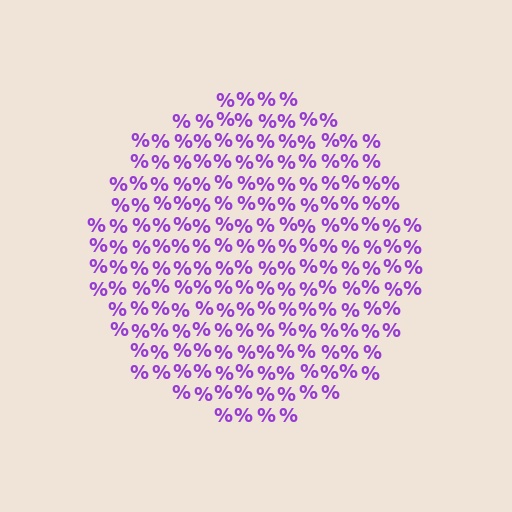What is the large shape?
The large shape is a circle.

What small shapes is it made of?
It is made of small percent signs.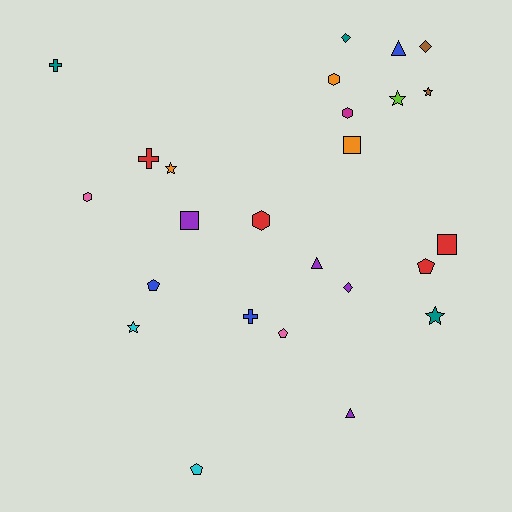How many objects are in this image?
There are 25 objects.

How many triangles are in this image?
There are 3 triangles.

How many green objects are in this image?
There are no green objects.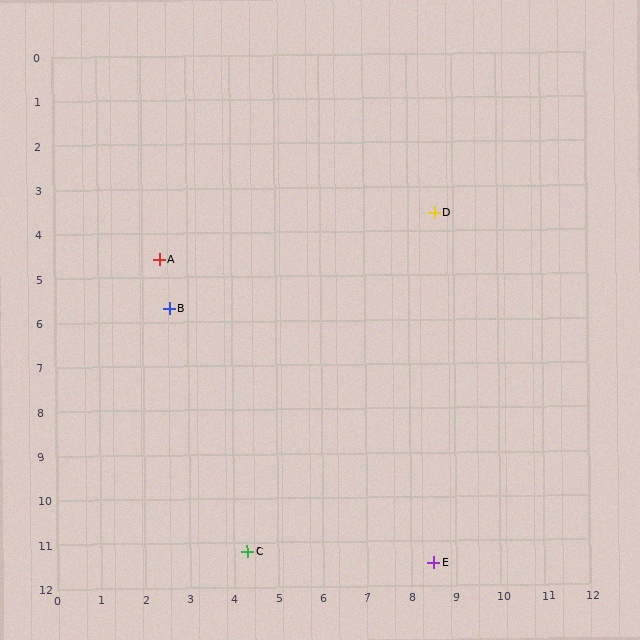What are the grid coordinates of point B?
Point B is at approximately (2.6, 5.7).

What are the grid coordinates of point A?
Point A is at approximately (2.4, 4.6).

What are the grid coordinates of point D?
Point D is at approximately (8.6, 3.6).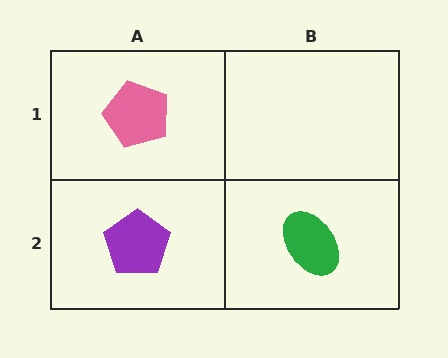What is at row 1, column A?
A pink pentagon.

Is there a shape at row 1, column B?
No, that cell is empty.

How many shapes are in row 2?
2 shapes.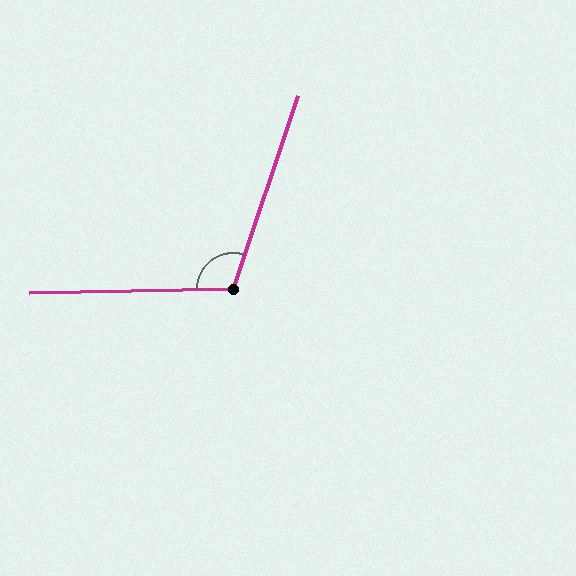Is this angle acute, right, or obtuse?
It is obtuse.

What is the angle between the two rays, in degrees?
Approximately 110 degrees.